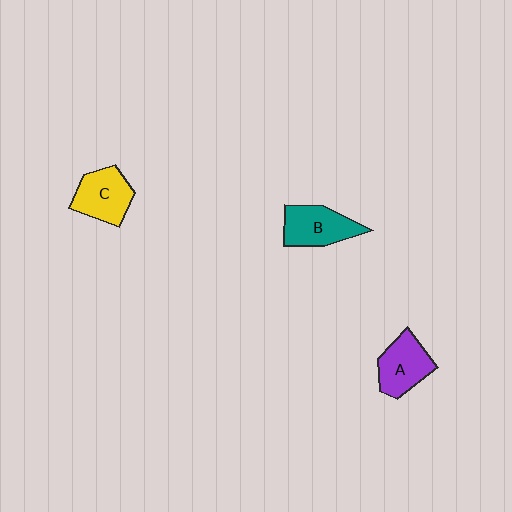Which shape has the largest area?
Shape B (teal).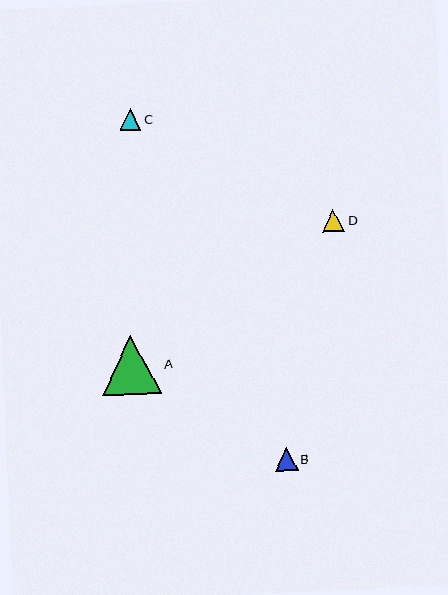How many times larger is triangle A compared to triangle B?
Triangle A is approximately 2.7 times the size of triangle B.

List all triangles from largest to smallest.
From largest to smallest: A, B, D, C.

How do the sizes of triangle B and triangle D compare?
Triangle B and triangle D are approximately the same size.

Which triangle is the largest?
Triangle A is the largest with a size of approximately 59 pixels.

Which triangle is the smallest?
Triangle C is the smallest with a size of approximately 21 pixels.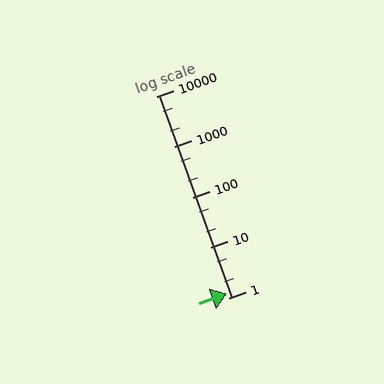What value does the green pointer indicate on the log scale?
The pointer indicates approximately 1.2.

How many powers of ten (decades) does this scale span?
The scale spans 4 decades, from 1 to 10000.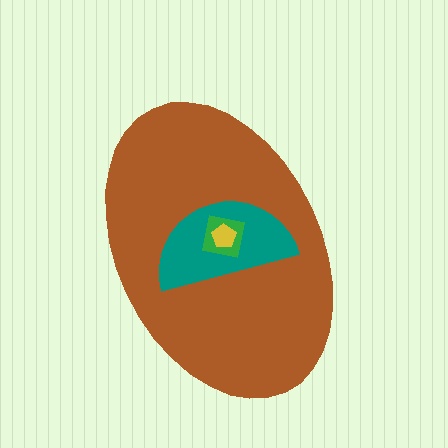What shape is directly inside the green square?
The yellow pentagon.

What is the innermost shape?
The yellow pentagon.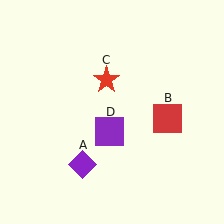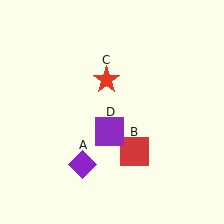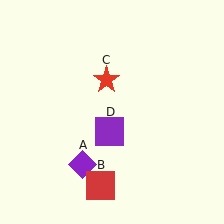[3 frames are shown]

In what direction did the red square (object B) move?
The red square (object B) moved down and to the left.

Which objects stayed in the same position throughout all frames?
Purple diamond (object A) and red star (object C) and purple square (object D) remained stationary.